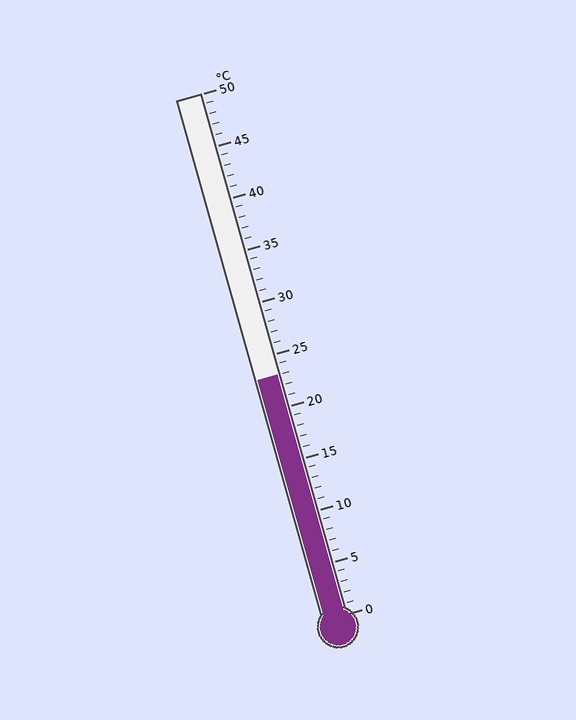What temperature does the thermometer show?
The thermometer shows approximately 23°C.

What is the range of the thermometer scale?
The thermometer scale ranges from 0°C to 50°C.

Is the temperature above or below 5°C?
The temperature is above 5°C.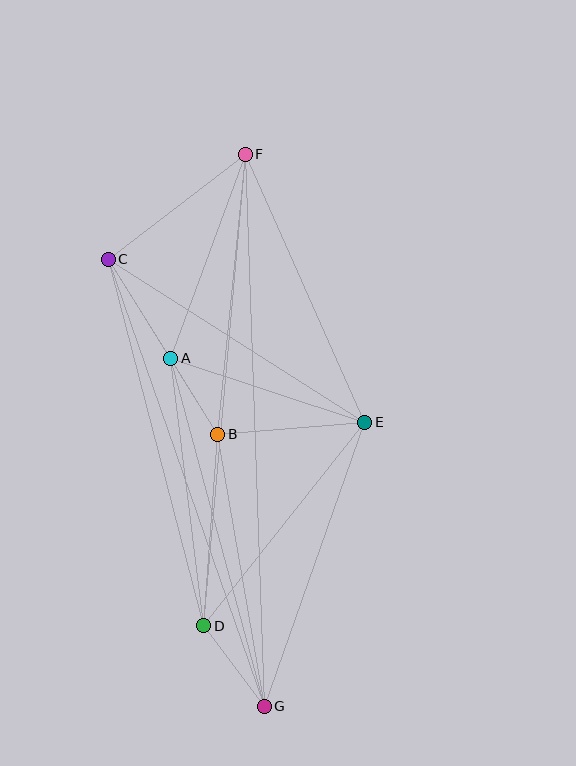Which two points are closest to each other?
Points A and B are closest to each other.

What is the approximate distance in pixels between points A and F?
The distance between A and F is approximately 217 pixels.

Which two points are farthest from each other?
Points F and G are farthest from each other.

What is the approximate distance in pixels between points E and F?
The distance between E and F is approximately 294 pixels.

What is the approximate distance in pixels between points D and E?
The distance between D and E is approximately 260 pixels.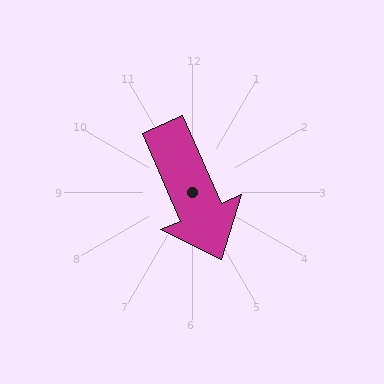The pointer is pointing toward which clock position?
Roughly 5 o'clock.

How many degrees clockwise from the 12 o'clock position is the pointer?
Approximately 156 degrees.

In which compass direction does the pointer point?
Southeast.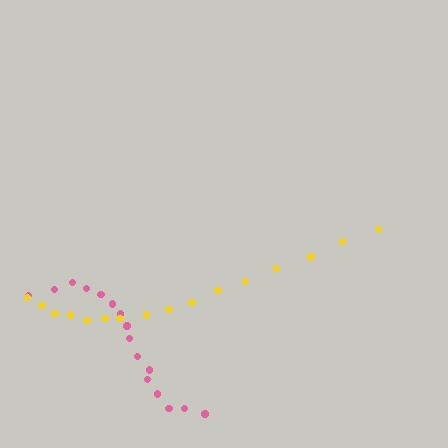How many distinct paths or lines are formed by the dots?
There are 2 distinct paths.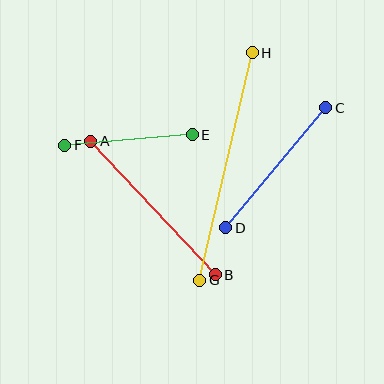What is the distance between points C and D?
The distance is approximately 156 pixels.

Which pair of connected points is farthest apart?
Points G and H are farthest apart.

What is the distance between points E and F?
The distance is approximately 128 pixels.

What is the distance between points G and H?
The distance is approximately 233 pixels.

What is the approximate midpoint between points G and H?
The midpoint is at approximately (226, 166) pixels.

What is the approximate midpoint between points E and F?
The midpoint is at approximately (129, 140) pixels.